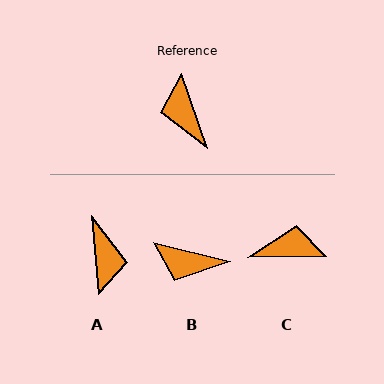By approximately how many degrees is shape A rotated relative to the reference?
Approximately 166 degrees counter-clockwise.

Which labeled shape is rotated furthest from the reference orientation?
A, about 166 degrees away.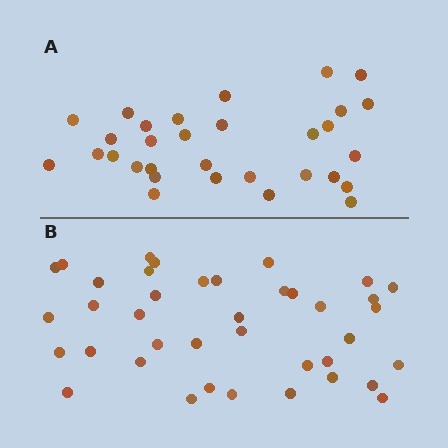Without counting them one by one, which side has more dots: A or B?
Region B (the bottom region) has more dots.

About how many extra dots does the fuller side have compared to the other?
Region B has roughly 8 or so more dots than region A.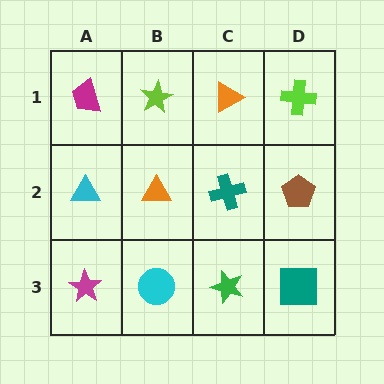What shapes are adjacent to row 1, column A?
A cyan triangle (row 2, column A), a lime star (row 1, column B).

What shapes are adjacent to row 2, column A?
A magenta trapezoid (row 1, column A), a magenta star (row 3, column A), an orange triangle (row 2, column B).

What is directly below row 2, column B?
A cyan circle.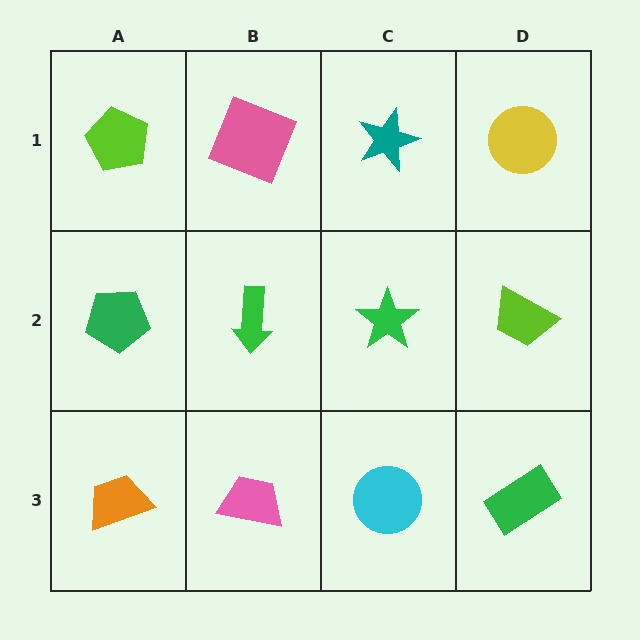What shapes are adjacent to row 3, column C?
A green star (row 2, column C), a pink trapezoid (row 3, column B), a green rectangle (row 3, column D).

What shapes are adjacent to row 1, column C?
A green star (row 2, column C), a pink square (row 1, column B), a yellow circle (row 1, column D).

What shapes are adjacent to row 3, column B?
A green arrow (row 2, column B), an orange trapezoid (row 3, column A), a cyan circle (row 3, column C).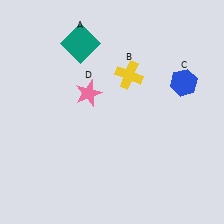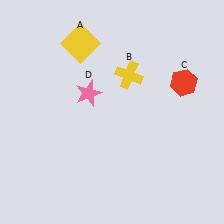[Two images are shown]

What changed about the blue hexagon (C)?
In Image 1, C is blue. In Image 2, it changed to red.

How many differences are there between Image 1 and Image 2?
There are 2 differences between the two images.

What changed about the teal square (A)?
In Image 1, A is teal. In Image 2, it changed to yellow.